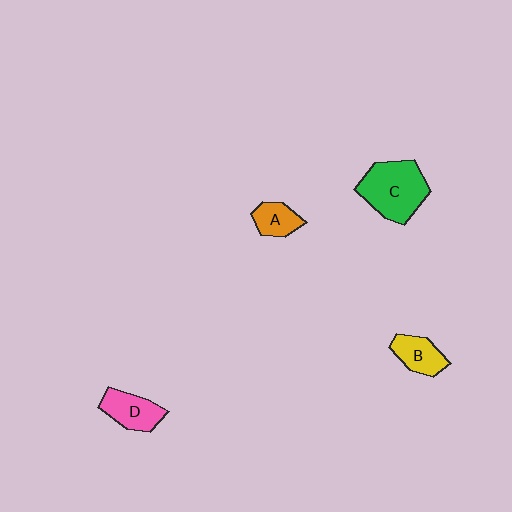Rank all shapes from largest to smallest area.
From largest to smallest: C (green), D (pink), B (yellow), A (orange).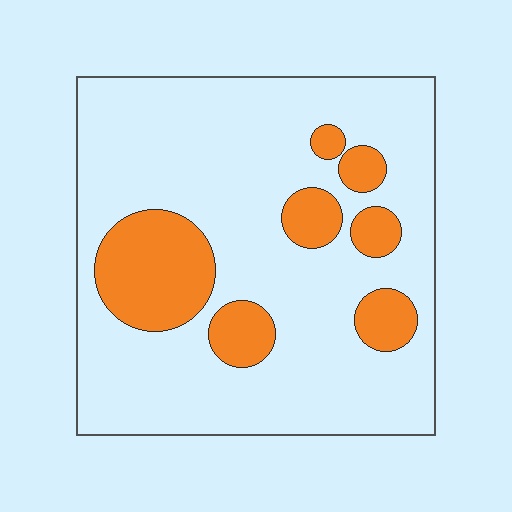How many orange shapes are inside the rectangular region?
7.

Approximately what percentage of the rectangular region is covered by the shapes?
Approximately 20%.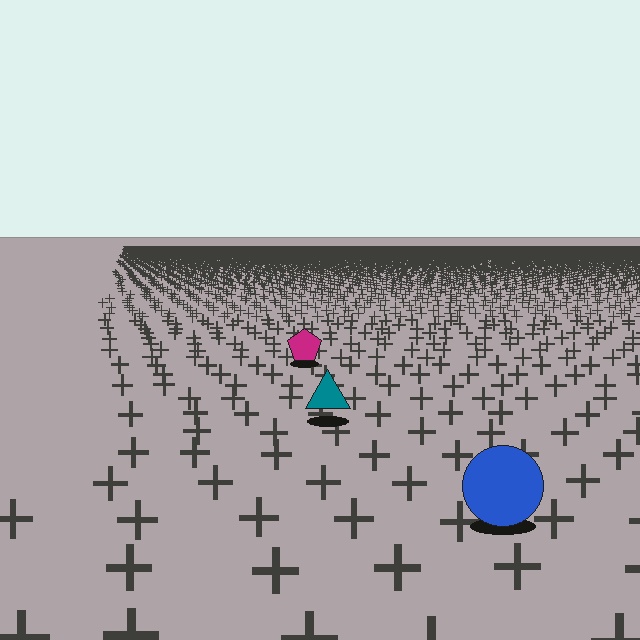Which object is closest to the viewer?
The blue circle is closest. The texture marks near it are larger and more spread out.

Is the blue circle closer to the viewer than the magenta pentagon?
Yes. The blue circle is closer — you can tell from the texture gradient: the ground texture is coarser near it.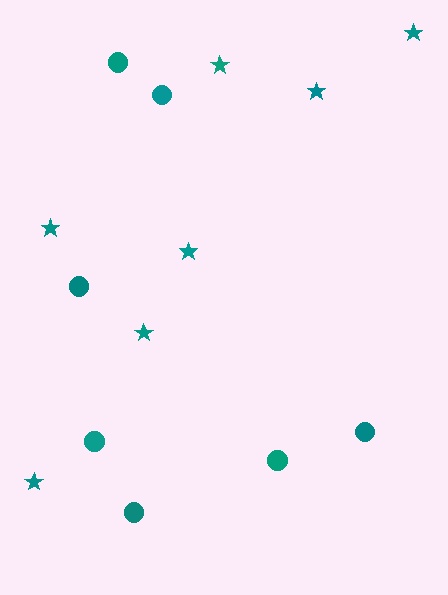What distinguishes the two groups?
There are 2 groups: one group of stars (7) and one group of circles (7).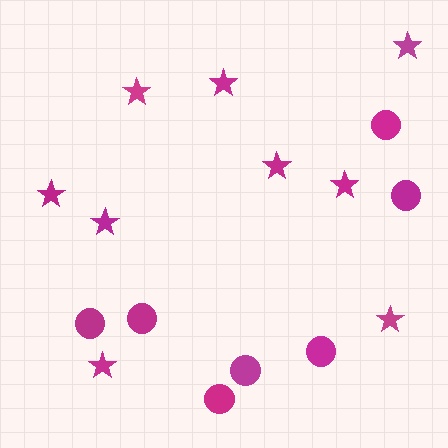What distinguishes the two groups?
There are 2 groups: one group of circles (7) and one group of stars (9).